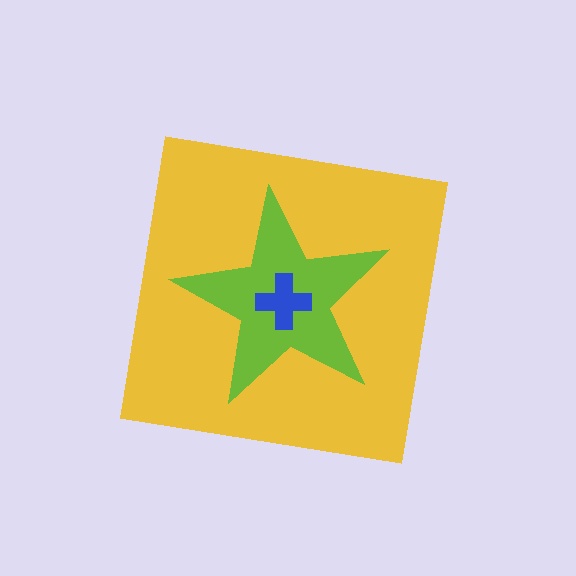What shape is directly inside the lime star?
The blue cross.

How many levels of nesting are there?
3.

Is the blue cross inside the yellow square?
Yes.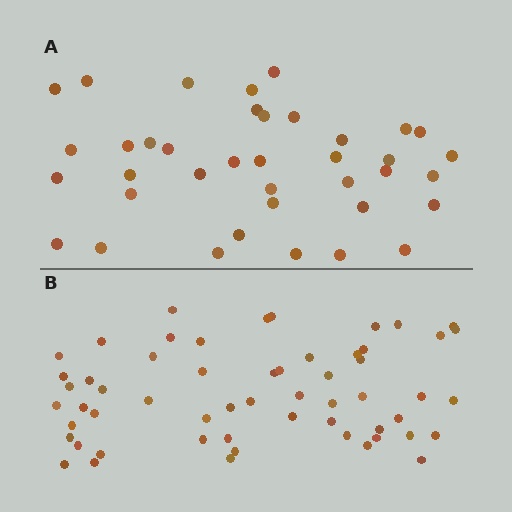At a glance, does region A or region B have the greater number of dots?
Region B (the bottom region) has more dots.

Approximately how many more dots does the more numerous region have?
Region B has approximately 20 more dots than region A.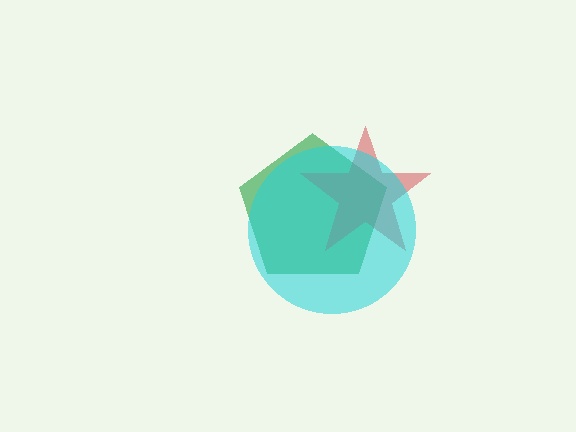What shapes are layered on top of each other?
The layered shapes are: a green pentagon, a red star, a cyan circle.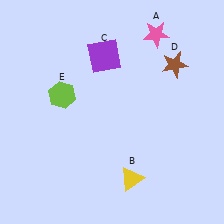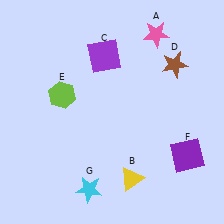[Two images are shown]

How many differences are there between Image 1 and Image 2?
There are 2 differences between the two images.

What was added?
A purple square (F), a cyan star (G) were added in Image 2.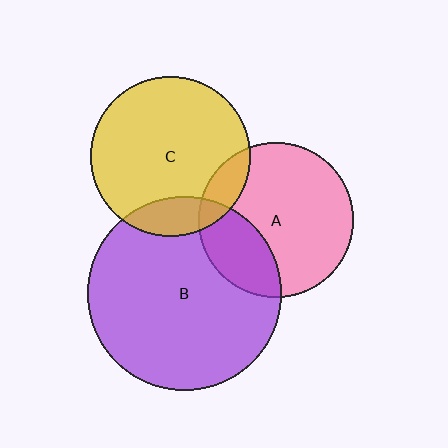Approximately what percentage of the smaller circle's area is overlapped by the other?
Approximately 10%.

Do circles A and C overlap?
Yes.